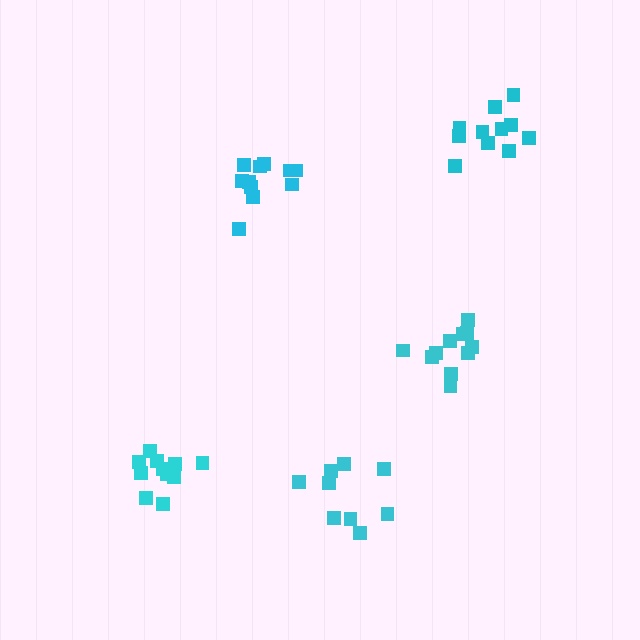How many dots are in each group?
Group 1: 11 dots, Group 2: 11 dots, Group 3: 9 dots, Group 4: 11 dots, Group 5: 11 dots (53 total).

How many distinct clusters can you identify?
There are 5 distinct clusters.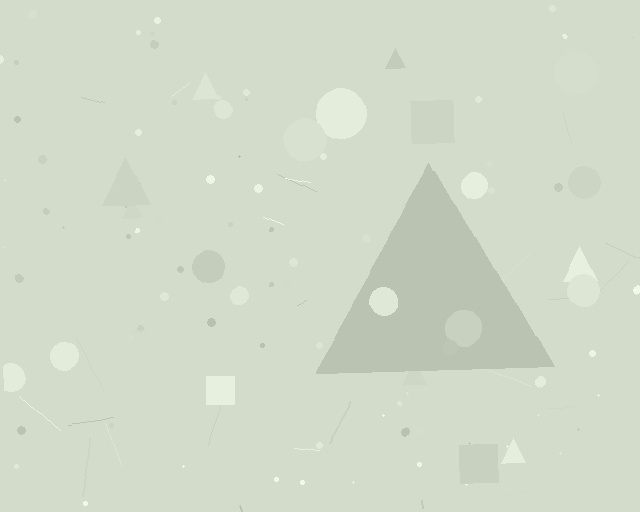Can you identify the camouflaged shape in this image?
The camouflaged shape is a triangle.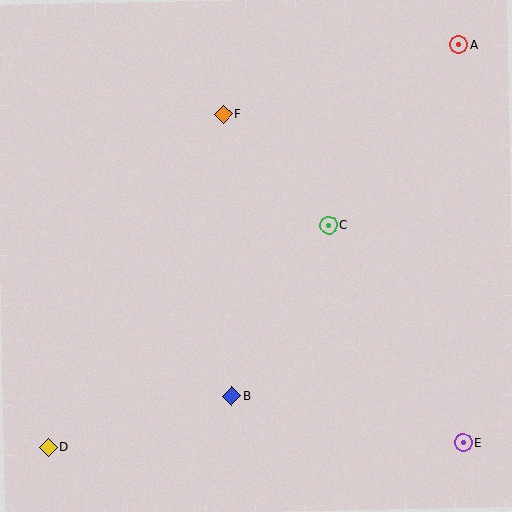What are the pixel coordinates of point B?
Point B is at (231, 396).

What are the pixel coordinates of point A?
Point A is at (459, 45).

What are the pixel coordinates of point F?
Point F is at (223, 114).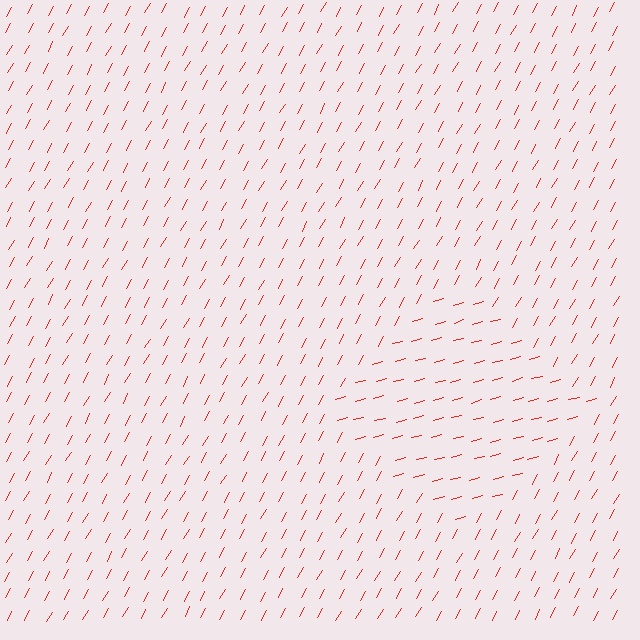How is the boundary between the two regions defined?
The boundary is defined purely by a change in line orientation (approximately 45 degrees difference). All lines are the same color and thickness.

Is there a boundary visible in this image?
Yes, there is a texture boundary formed by a change in line orientation.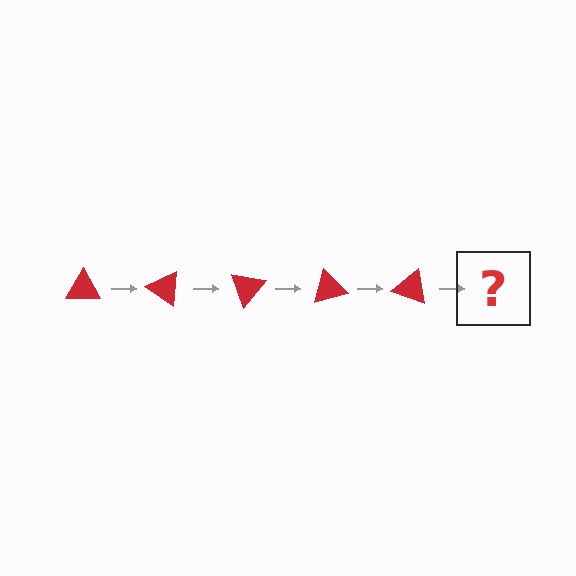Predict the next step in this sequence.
The next step is a red triangle rotated 175 degrees.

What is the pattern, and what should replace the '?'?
The pattern is that the triangle rotates 35 degrees each step. The '?' should be a red triangle rotated 175 degrees.